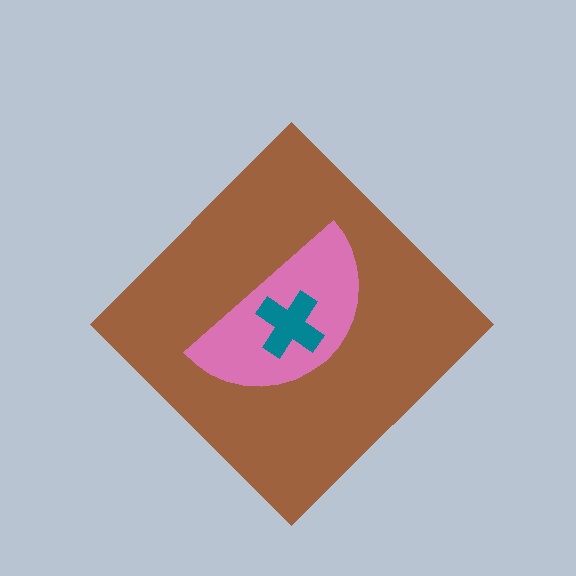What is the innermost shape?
The teal cross.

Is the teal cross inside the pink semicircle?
Yes.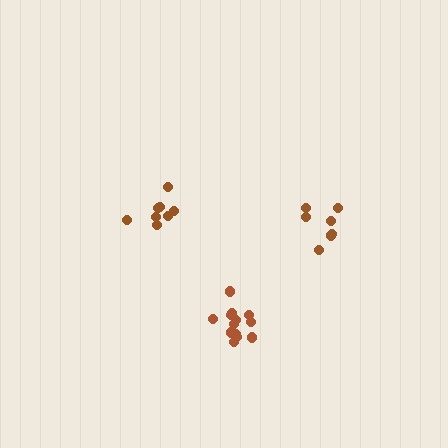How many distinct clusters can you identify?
There are 3 distinct clusters.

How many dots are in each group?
Group 1: 7 dots, Group 2: 8 dots, Group 3: 13 dots (28 total).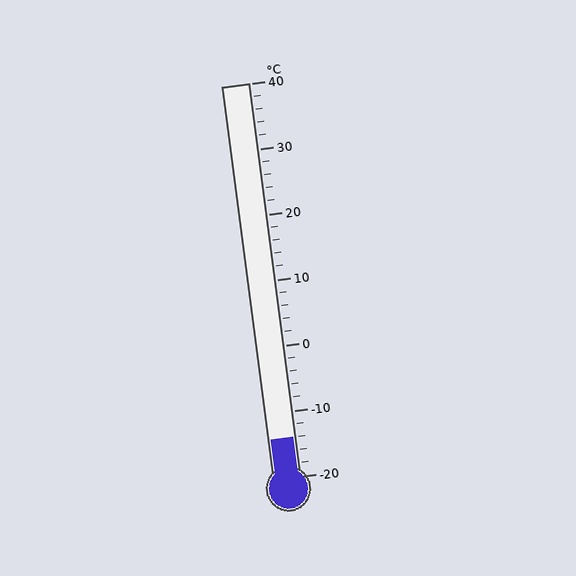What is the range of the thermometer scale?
The thermometer scale ranges from -20°C to 40°C.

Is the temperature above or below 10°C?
The temperature is below 10°C.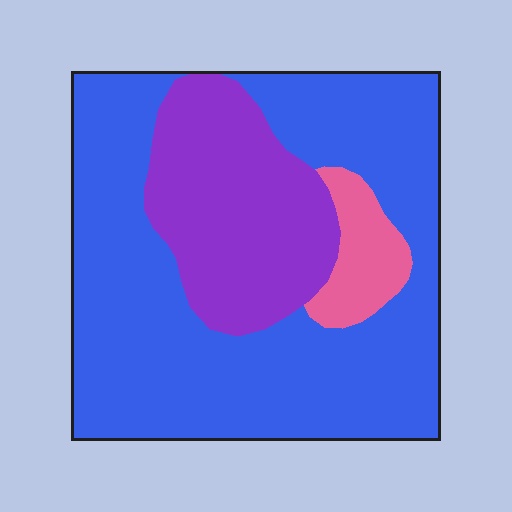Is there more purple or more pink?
Purple.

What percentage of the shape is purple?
Purple covers around 25% of the shape.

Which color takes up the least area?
Pink, at roughly 5%.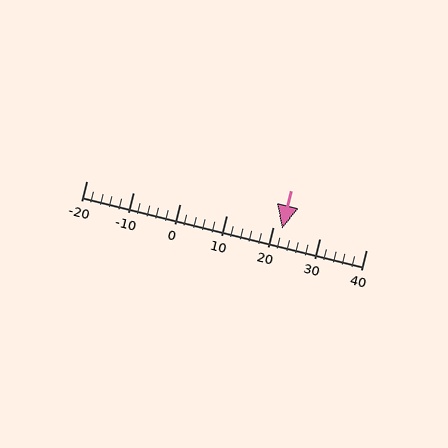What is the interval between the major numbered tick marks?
The major tick marks are spaced 10 units apart.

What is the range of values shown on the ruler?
The ruler shows values from -20 to 40.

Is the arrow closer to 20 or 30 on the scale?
The arrow is closer to 20.